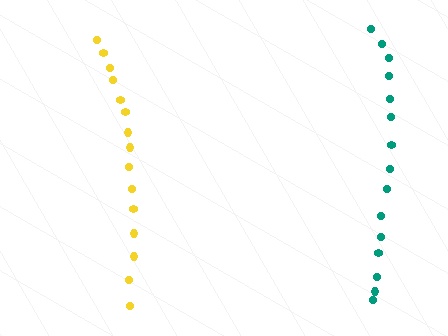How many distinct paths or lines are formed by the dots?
There are 2 distinct paths.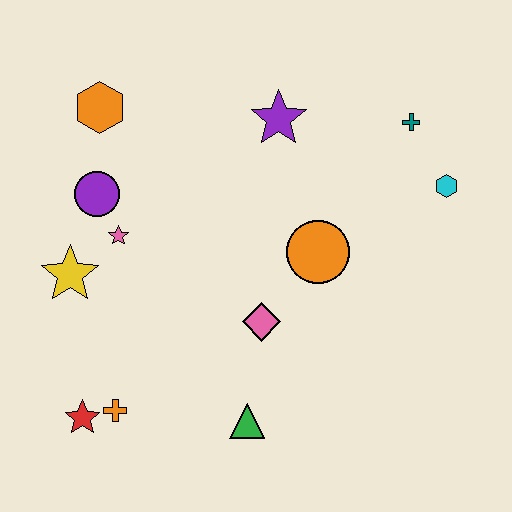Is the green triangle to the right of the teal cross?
No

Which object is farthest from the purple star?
The red star is farthest from the purple star.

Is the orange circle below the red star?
No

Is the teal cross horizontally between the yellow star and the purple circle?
No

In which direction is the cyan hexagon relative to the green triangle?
The cyan hexagon is above the green triangle.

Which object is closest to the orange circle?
The pink diamond is closest to the orange circle.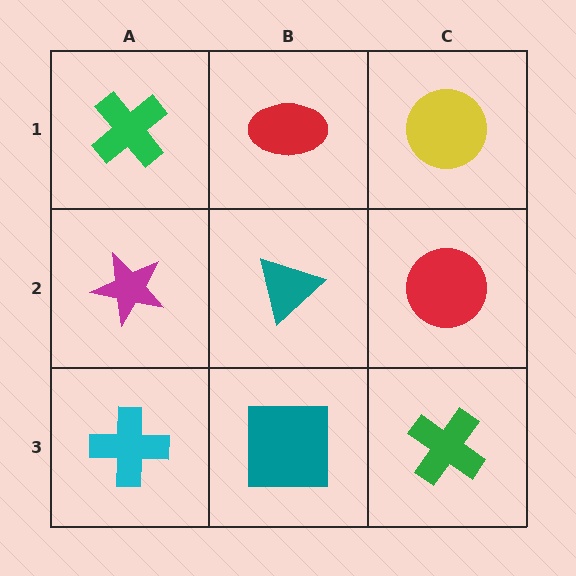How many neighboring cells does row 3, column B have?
3.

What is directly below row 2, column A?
A cyan cross.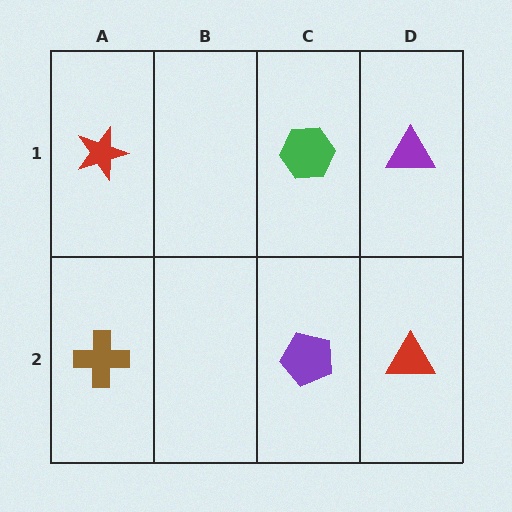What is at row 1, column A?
A red star.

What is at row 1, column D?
A purple triangle.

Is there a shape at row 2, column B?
No, that cell is empty.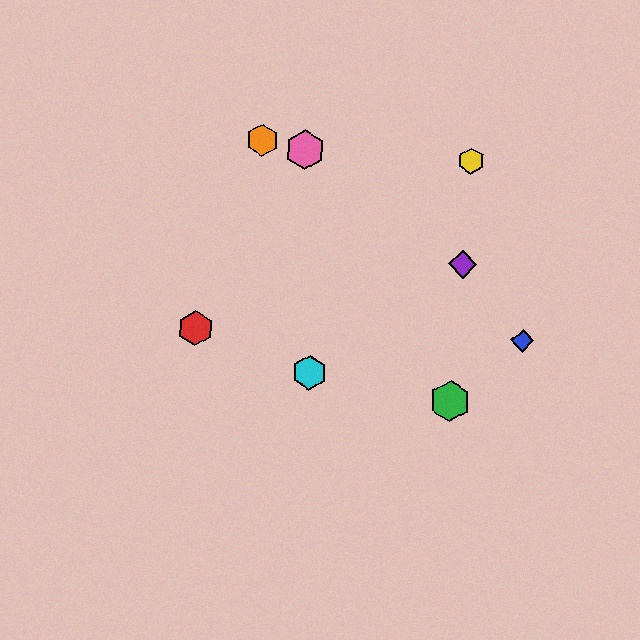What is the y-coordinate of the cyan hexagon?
The cyan hexagon is at y≈373.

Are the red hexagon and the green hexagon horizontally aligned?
No, the red hexagon is at y≈328 and the green hexagon is at y≈401.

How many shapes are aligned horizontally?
2 shapes (the red hexagon, the blue diamond) are aligned horizontally.